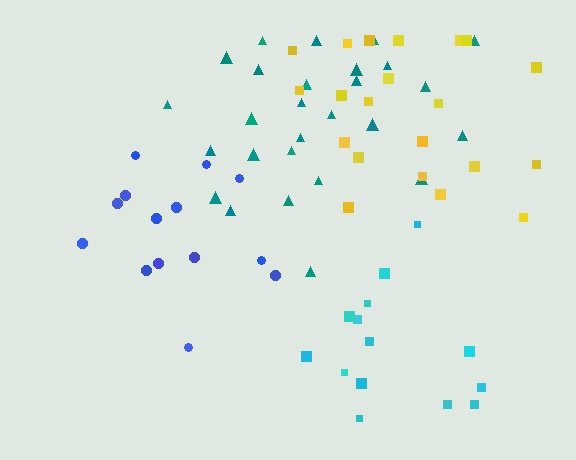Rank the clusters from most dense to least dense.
teal, blue, yellow, cyan.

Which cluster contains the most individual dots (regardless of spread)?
Teal (27).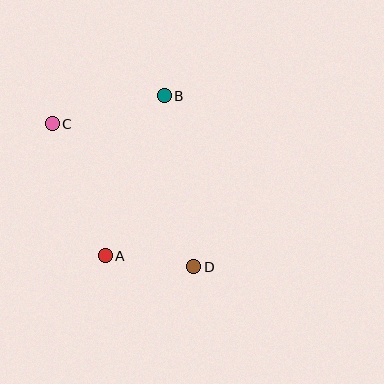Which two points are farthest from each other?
Points C and D are farthest from each other.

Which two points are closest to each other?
Points A and D are closest to each other.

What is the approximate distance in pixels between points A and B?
The distance between A and B is approximately 171 pixels.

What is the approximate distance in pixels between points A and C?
The distance between A and C is approximately 142 pixels.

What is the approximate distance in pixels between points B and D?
The distance between B and D is approximately 173 pixels.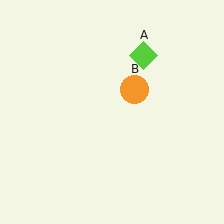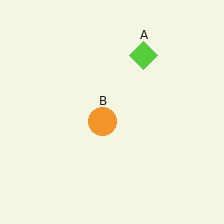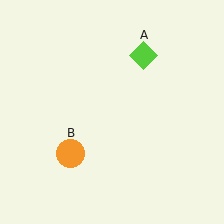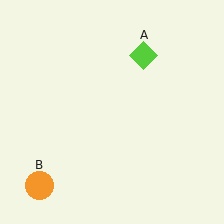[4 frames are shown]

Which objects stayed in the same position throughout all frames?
Lime diamond (object A) remained stationary.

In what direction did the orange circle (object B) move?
The orange circle (object B) moved down and to the left.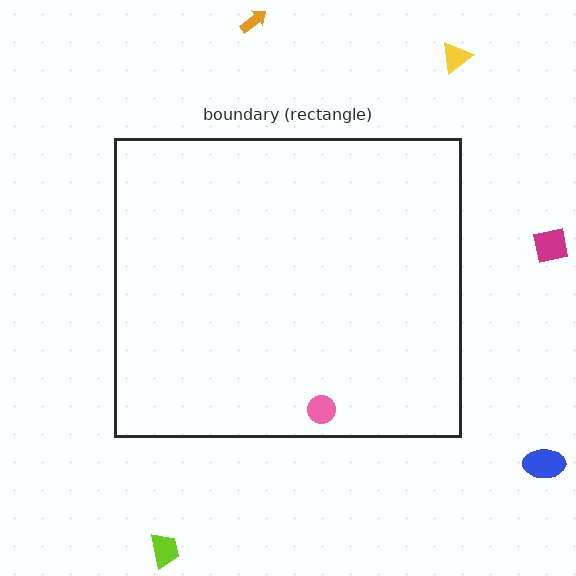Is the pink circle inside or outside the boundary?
Inside.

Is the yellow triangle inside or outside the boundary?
Outside.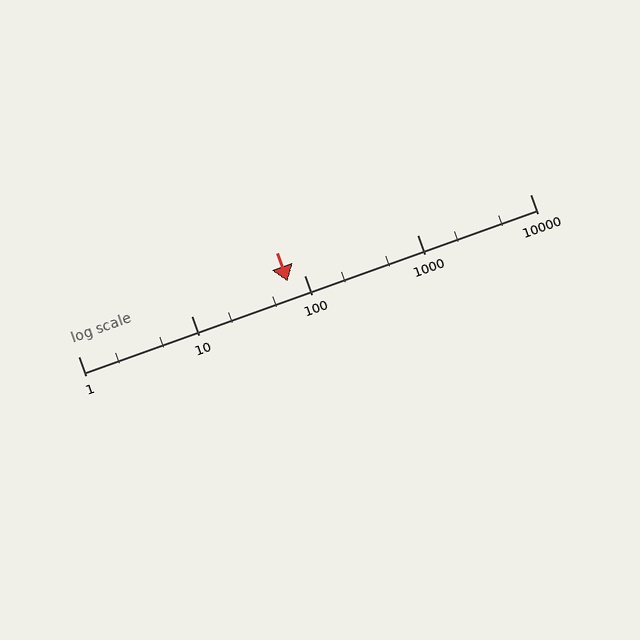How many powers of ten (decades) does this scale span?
The scale spans 4 decades, from 1 to 10000.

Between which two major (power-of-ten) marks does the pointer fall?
The pointer is between 10 and 100.